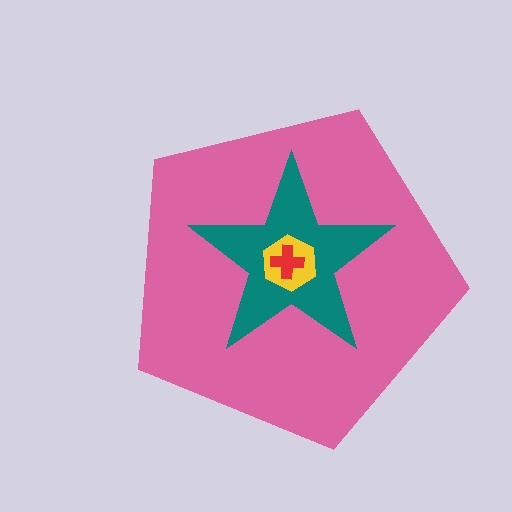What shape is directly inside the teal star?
The yellow hexagon.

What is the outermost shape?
The pink pentagon.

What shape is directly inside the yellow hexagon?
The red cross.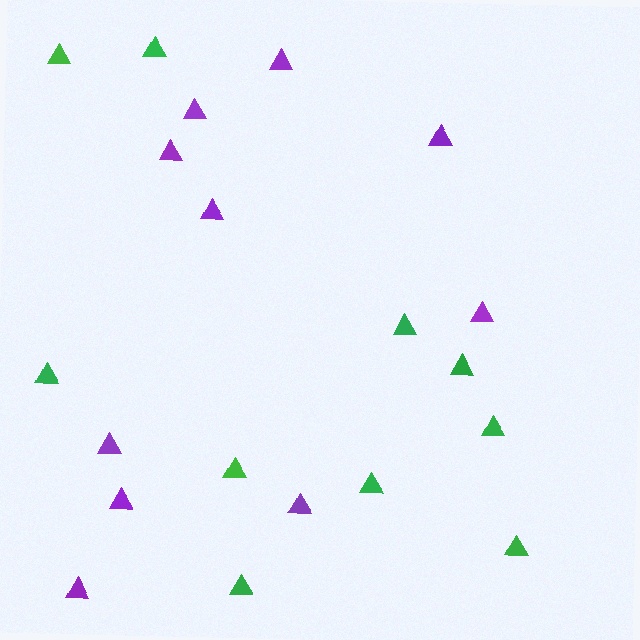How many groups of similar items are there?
There are 2 groups: one group of purple triangles (10) and one group of green triangles (10).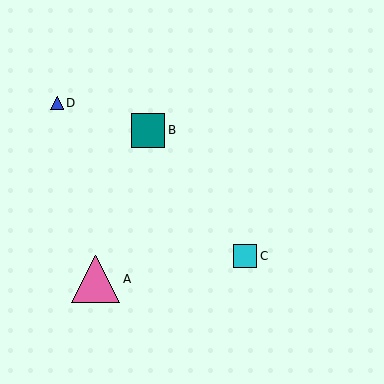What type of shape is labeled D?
Shape D is a blue triangle.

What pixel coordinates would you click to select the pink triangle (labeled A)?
Click at (96, 279) to select the pink triangle A.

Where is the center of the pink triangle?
The center of the pink triangle is at (96, 279).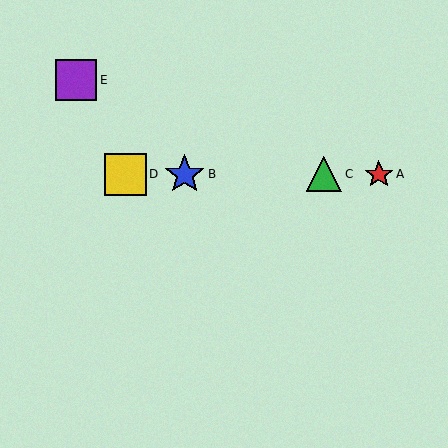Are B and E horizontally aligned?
No, B is at y≈174 and E is at y≈80.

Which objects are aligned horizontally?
Objects A, B, C, D are aligned horizontally.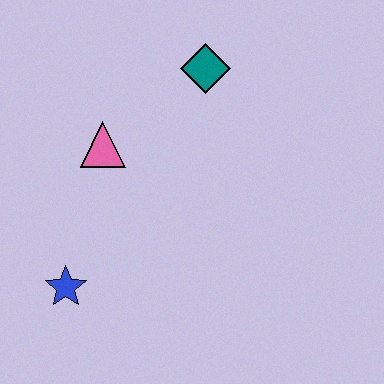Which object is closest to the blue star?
The pink triangle is closest to the blue star.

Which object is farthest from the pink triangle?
The blue star is farthest from the pink triangle.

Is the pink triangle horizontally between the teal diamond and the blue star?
Yes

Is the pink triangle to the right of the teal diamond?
No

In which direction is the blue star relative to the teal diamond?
The blue star is below the teal diamond.